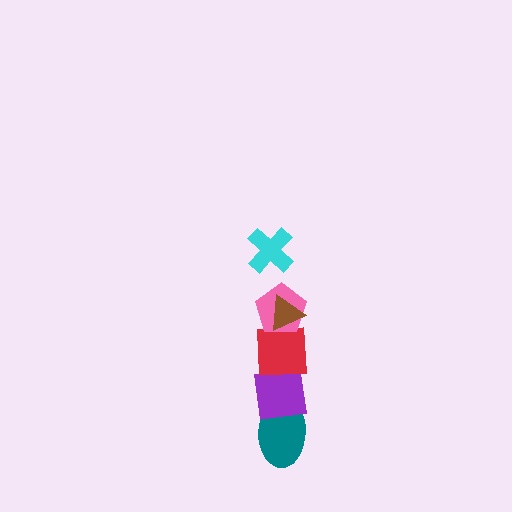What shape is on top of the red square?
The pink pentagon is on top of the red square.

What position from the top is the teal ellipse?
The teal ellipse is 6th from the top.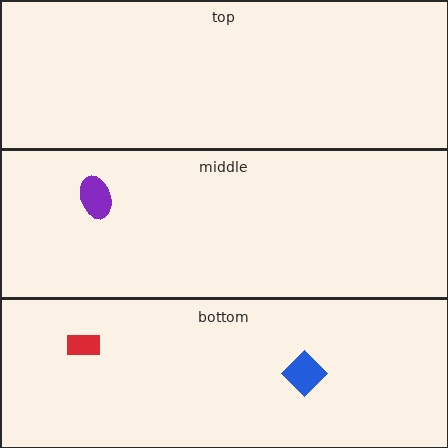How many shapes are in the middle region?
1.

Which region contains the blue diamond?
The bottom region.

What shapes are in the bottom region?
The red rectangle, the blue diamond.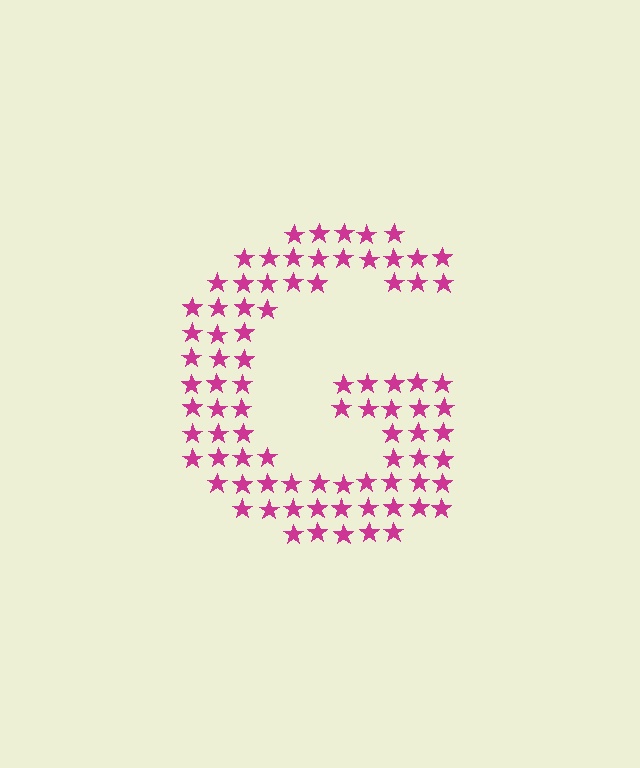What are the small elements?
The small elements are stars.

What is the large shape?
The large shape is the letter G.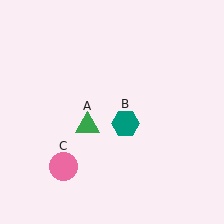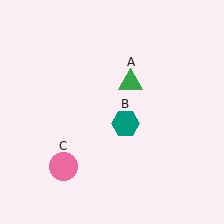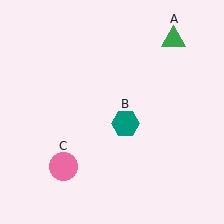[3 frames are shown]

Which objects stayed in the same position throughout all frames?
Teal hexagon (object B) and pink circle (object C) remained stationary.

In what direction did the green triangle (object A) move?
The green triangle (object A) moved up and to the right.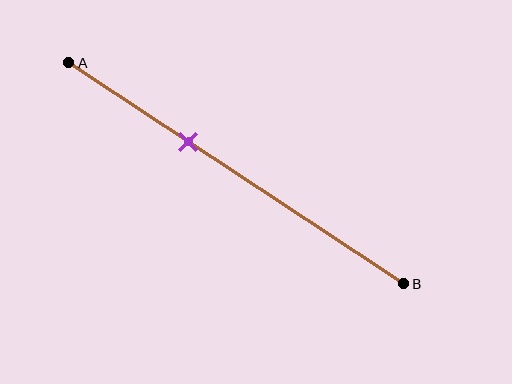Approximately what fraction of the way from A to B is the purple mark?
The purple mark is approximately 35% of the way from A to B.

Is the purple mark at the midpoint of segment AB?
No, the mark is at about 35% from A, not at the 50% midpoint.